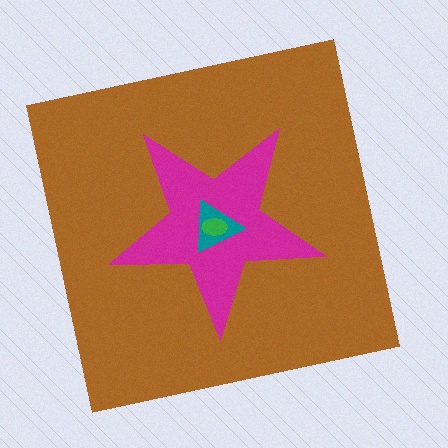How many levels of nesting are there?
4.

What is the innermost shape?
The green ellipse.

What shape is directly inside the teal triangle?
The green ellipse.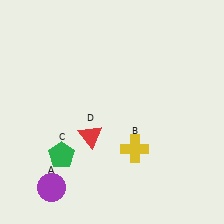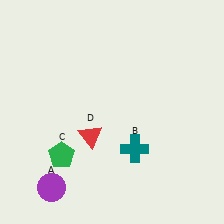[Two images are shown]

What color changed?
The cross (B) changed from yellow in Image 1 to teal in Image 2.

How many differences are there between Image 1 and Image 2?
There is 1 difference between the two images.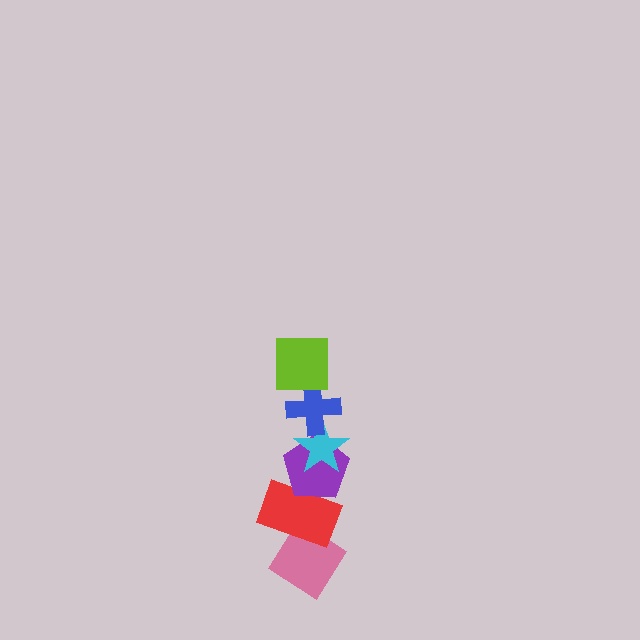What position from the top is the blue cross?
The blue cross is 2nd from the top.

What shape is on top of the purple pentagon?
The cyan star is on top of the purple pentagon.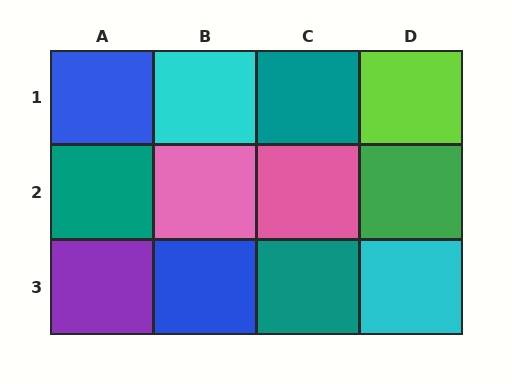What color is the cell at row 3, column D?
Cyan.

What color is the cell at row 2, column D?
Green.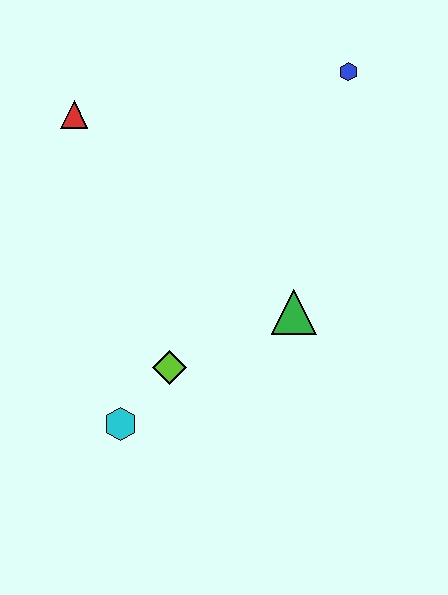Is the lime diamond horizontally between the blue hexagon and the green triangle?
No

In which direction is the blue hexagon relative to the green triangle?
The blue hexagon is above the green triangle.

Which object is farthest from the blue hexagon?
The cyan hexagon is farthest from the blue hexagon.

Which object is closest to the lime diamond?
The cyan hexagon is closest to the lime diamond.